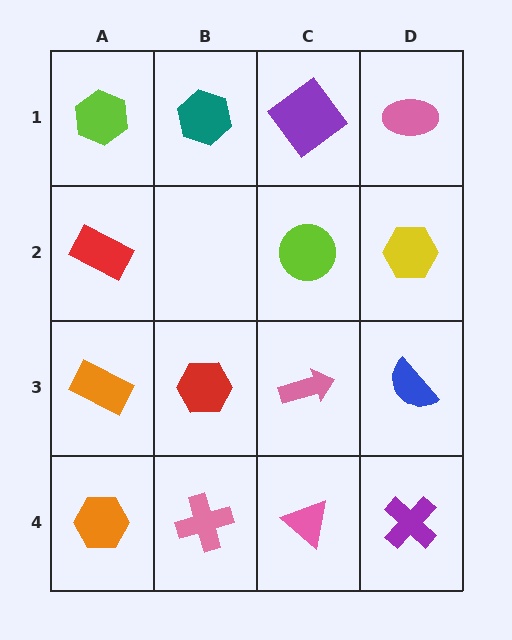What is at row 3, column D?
A blue semicircle.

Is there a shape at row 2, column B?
No, that cell is empty.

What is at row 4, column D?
A purple cross.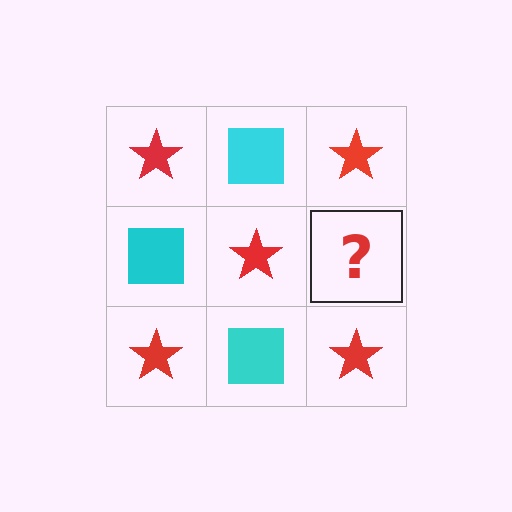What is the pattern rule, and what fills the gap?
The rule is that it alternates red star and cyan square in a checkerboard pattern. The gap should be filled with a cyan square.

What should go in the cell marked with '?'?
The missing cell should contain a cyan square.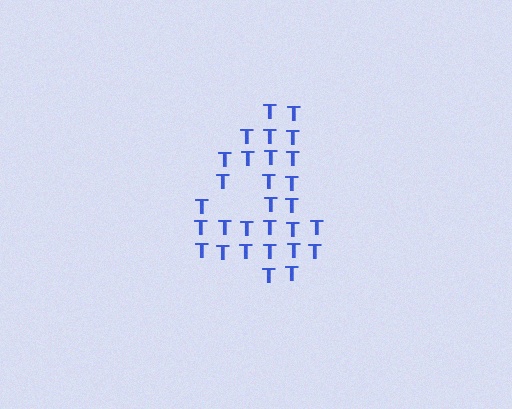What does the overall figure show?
The overall figure shows the digit 4.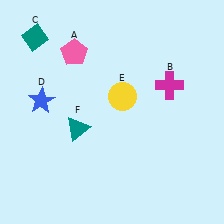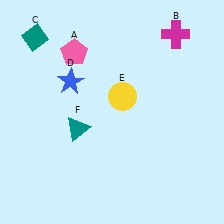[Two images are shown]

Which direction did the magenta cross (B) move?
The magenta cross (B) moved up.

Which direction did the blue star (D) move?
The blue star (D) moved right.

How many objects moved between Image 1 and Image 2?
2 objects moved between the two images.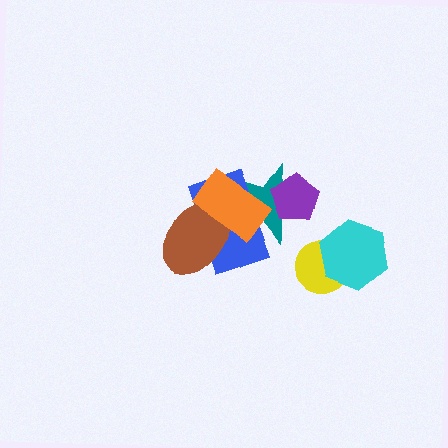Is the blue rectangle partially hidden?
Yes, it is partially covered by another shape.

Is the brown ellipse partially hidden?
Yes, it is partially covered by another shape.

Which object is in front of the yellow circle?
The cyan hexagon is in front of the yellow circle.